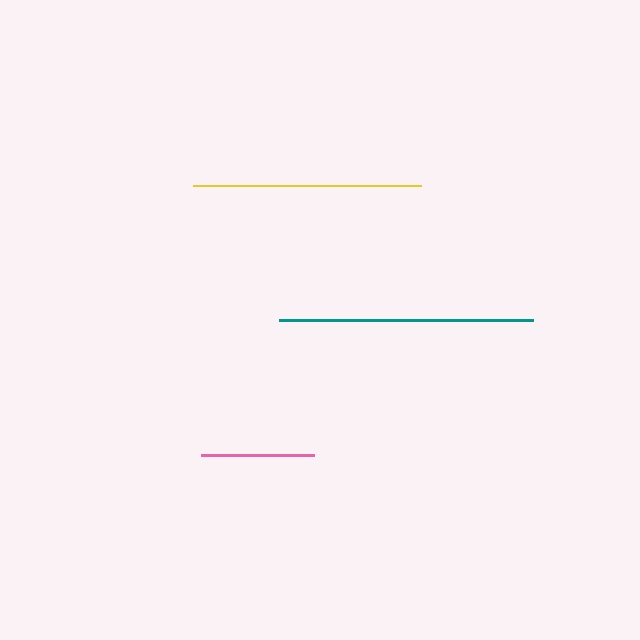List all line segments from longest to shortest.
From longest to shortest: teal, yellow, pink.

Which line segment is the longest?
The teal line is the longest at approximately 253 pixels.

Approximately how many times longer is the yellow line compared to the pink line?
The yellow line is approximately 2.0 times the length of the pink line.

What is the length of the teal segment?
The teal segment is approximately 253 pixels long.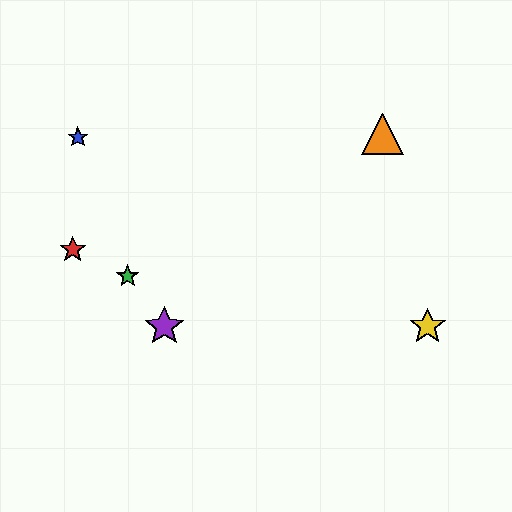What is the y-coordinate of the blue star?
The blue star is at y≈137.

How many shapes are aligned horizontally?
2 shapes (the yellow star, the purple star) are aligned horizontally.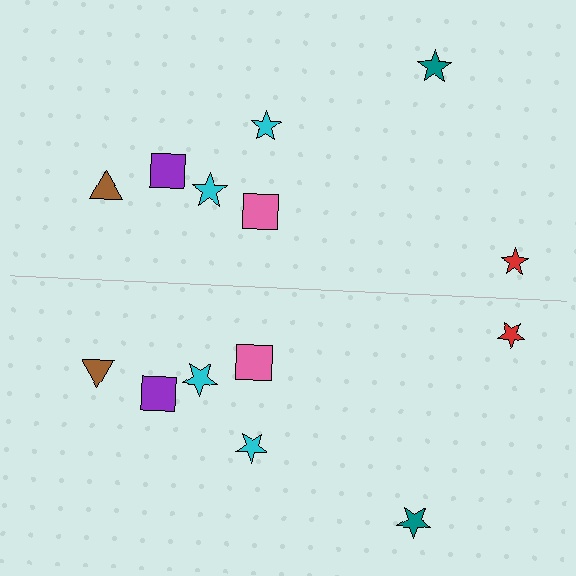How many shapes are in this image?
There are 14 shapes in this image.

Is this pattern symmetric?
Yes, this pattern has bilateral (reflection) symmetry.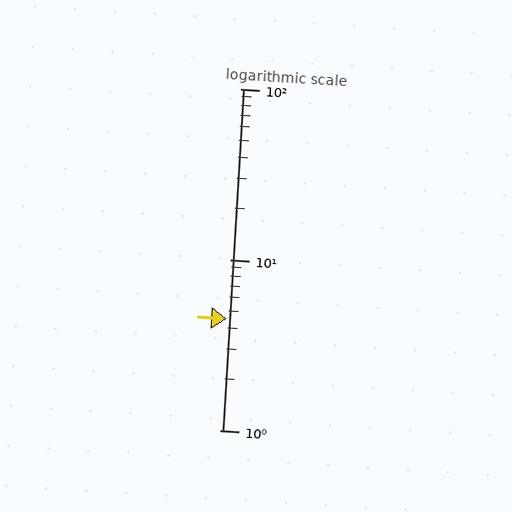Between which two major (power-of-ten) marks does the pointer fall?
The pointer is between 1 and 10.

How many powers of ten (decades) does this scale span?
The scale spans 2 decades, from 1 to 100.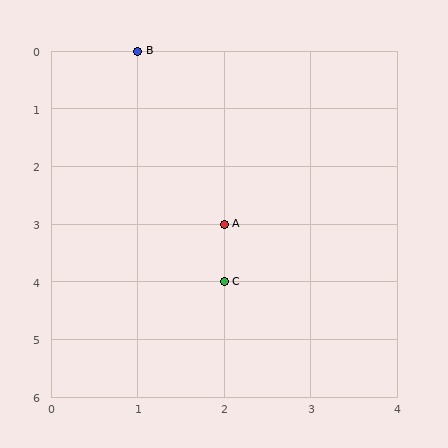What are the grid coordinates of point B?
Point B is at grid coordinates (1, 0).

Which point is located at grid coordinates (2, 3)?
Point A is at (2, 3).